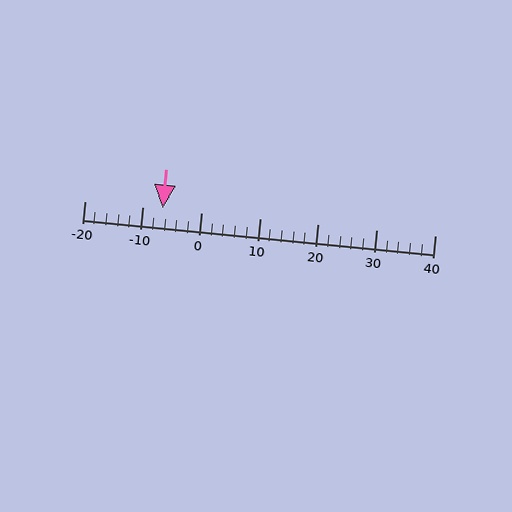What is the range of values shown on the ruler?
The ruler shows values from -20 to 40.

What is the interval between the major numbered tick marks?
The major tick marks are spaced 10 units apart.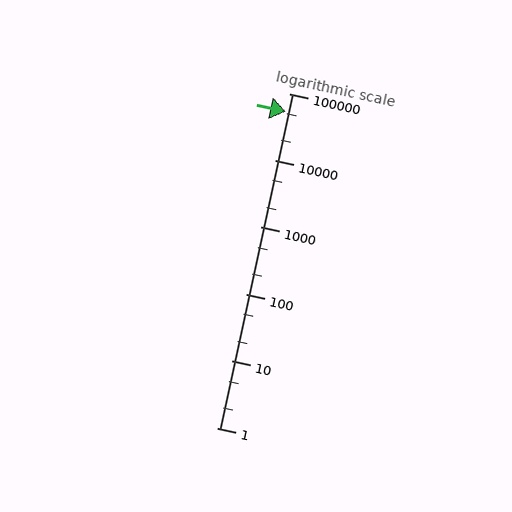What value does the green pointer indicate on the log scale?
The pointer indicates approximately 54000.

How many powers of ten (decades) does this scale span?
The scale spans 5 decades, from 1 to 100000.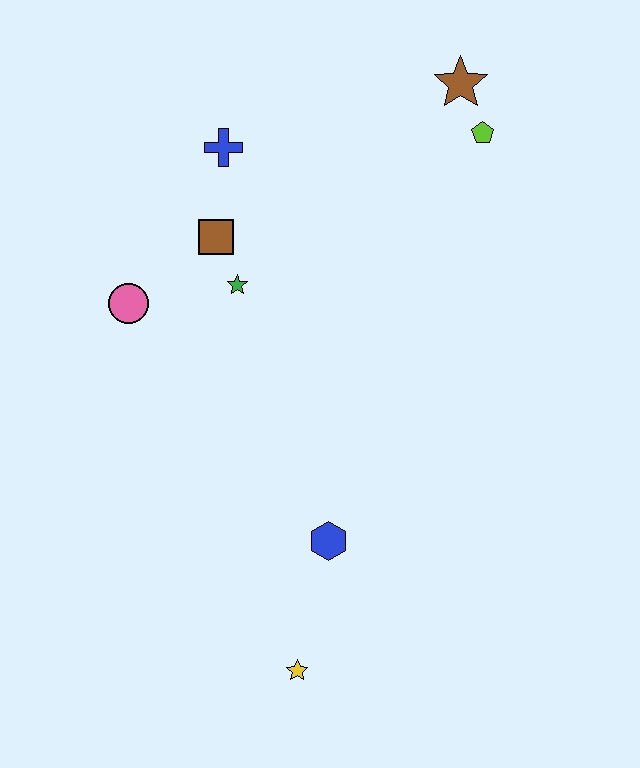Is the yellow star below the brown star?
Yes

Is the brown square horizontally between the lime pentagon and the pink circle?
Yes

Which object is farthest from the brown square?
The yellow star is farthest from the brown square.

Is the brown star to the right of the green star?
Yes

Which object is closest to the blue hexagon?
The yellow star is closest to the blue hexagon.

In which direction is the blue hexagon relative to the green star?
The blue hexagon is below the green star.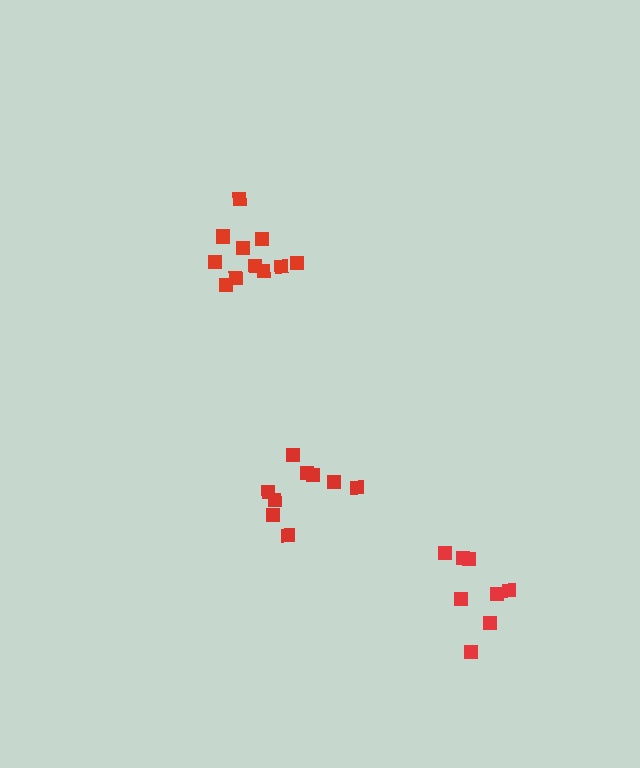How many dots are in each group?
Group 1: 11 dots, Group 2: 8 dots, Group 3: 9 dots (28 total).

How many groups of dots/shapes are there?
There are 3 groups.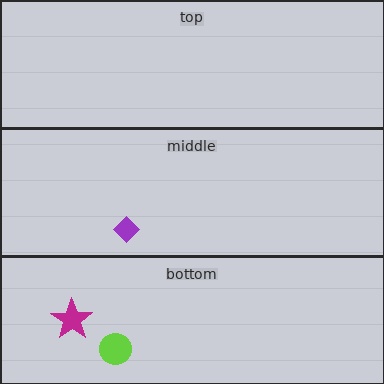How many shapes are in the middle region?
1.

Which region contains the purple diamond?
The middle region.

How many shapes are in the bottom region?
2.